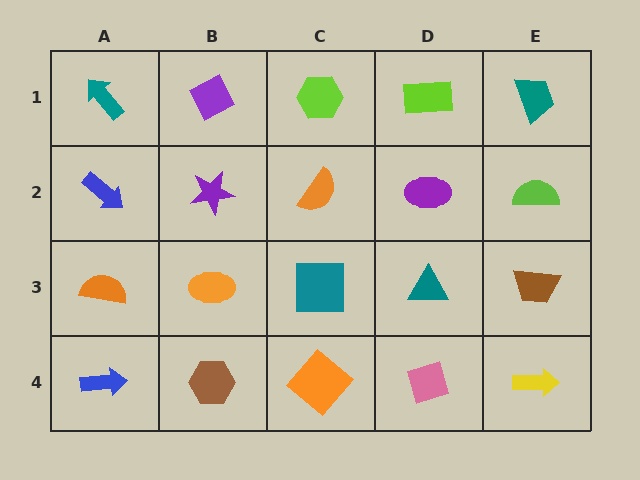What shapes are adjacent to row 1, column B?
A purple star (row 2, column B), a teal arrow (row 1, column A), a lime hexagon (row 1, column C).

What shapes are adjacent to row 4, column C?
A teal square (row 3, column C), a brown hexagon (row 4, column B), a pink diamond (row 4, column D).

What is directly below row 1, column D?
A purple ellipse.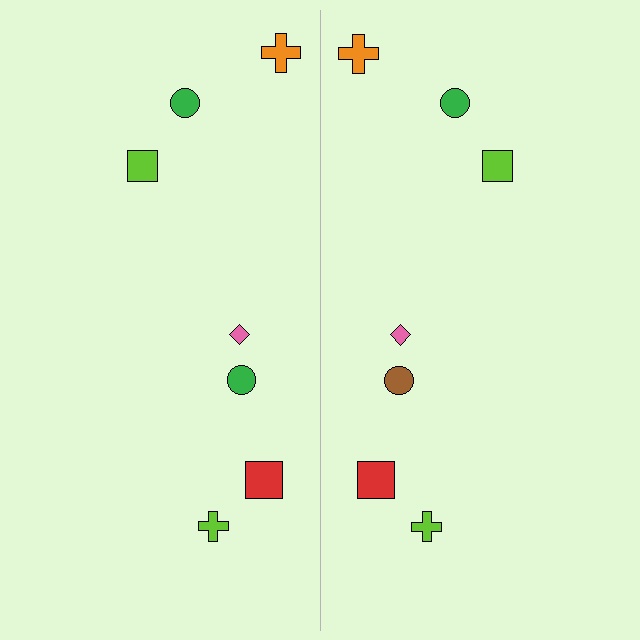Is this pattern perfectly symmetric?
No, the pattern is not perfectly symmetric. The brown circle on the right side breaks the symmetry — its mirror counterpart is green.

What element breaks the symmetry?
The brown circle on the right side breaks the symmetry — its mirror counterpart is green.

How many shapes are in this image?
There are 14 shapes in this image.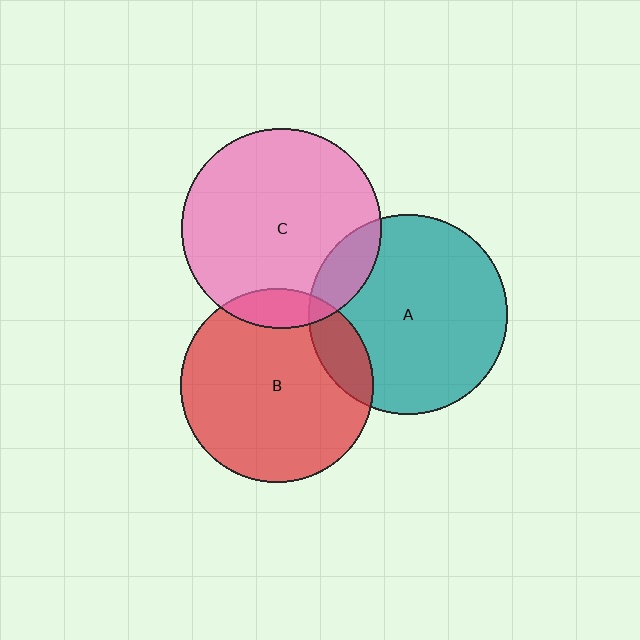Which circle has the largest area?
Circle C (pink).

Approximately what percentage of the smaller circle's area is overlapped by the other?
Approximately 15%.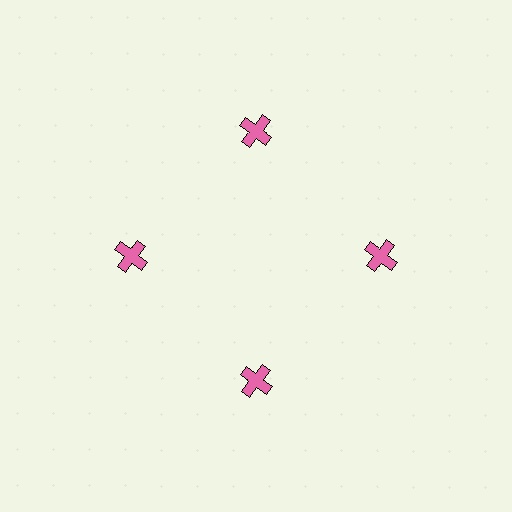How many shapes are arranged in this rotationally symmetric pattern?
There are 4 shapes, arranged in 4 groups of 1.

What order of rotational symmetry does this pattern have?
This pattern has 4-fold rotational symmetry.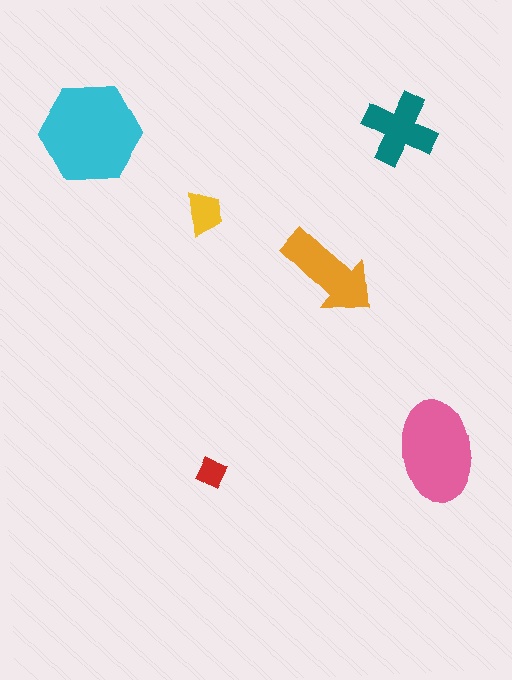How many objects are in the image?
There are 6 objects in the image.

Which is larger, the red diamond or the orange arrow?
The orange arrow.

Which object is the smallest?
The red diamond.